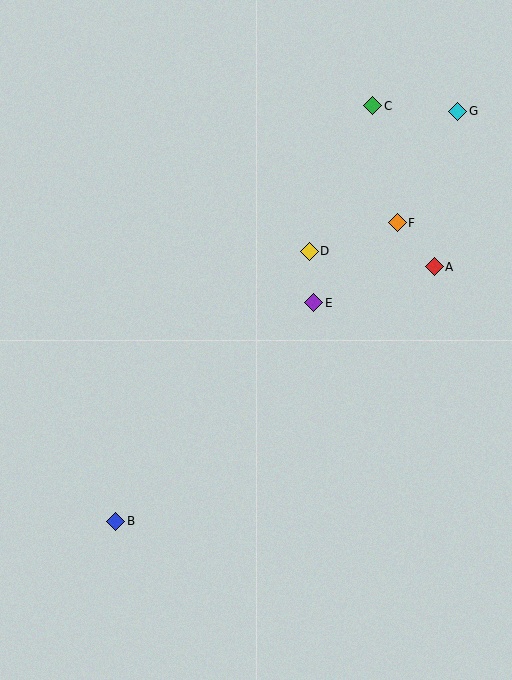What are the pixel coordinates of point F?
Point F is at (397, 223).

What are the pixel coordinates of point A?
Point A is at (434, 267).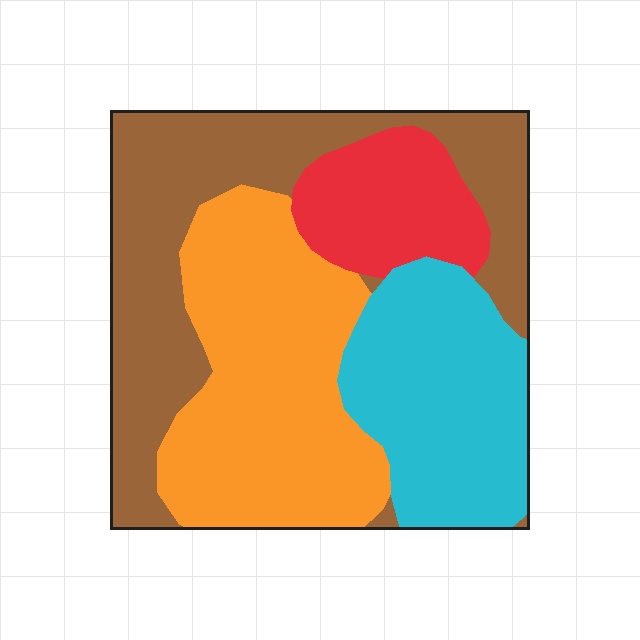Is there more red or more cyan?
Cyan.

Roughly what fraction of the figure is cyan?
Cyan takes up about one quarter (1/4) of the figure.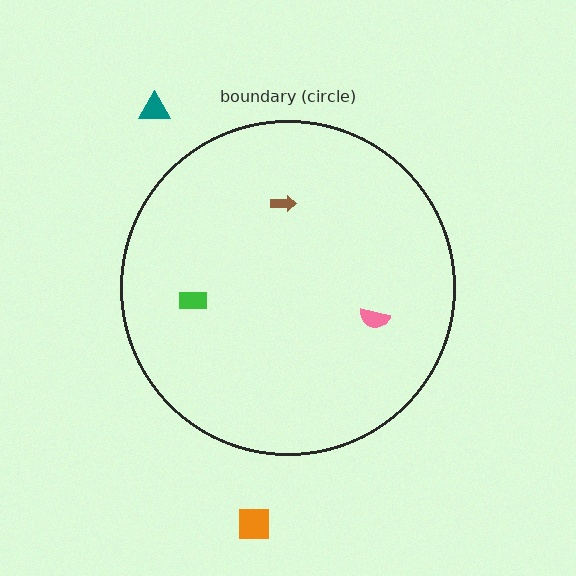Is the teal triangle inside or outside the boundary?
Outside.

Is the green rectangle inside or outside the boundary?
Inside.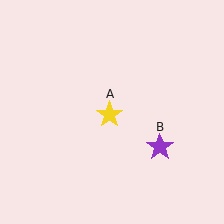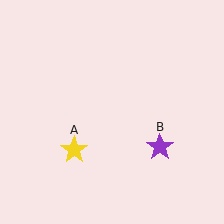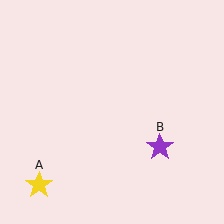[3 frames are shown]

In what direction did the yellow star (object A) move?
The yellow star (object A) moved down and to the left.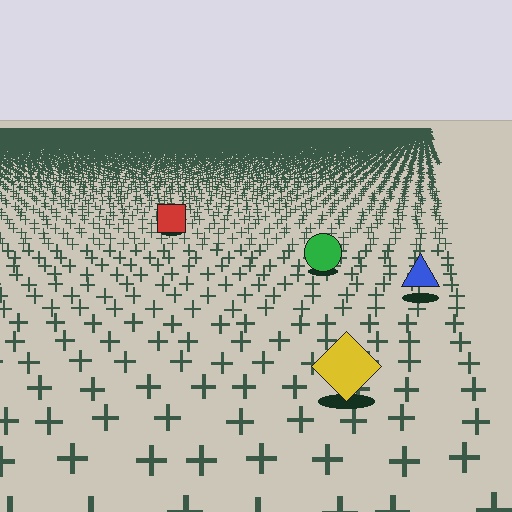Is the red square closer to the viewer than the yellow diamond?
No. The yellow diamond is closer — you can tell from the texture gradient: the ground texture is coarser near it.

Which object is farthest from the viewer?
The red square is farthest from the viewer. It appears smaller and the ground texture around it is denser.